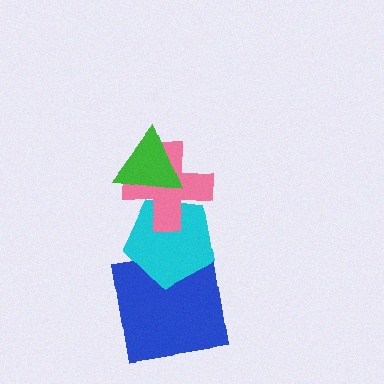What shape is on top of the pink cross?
The green triangle is on top of the pink cross.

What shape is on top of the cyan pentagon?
The pink cross is on top of the cyan pentagon.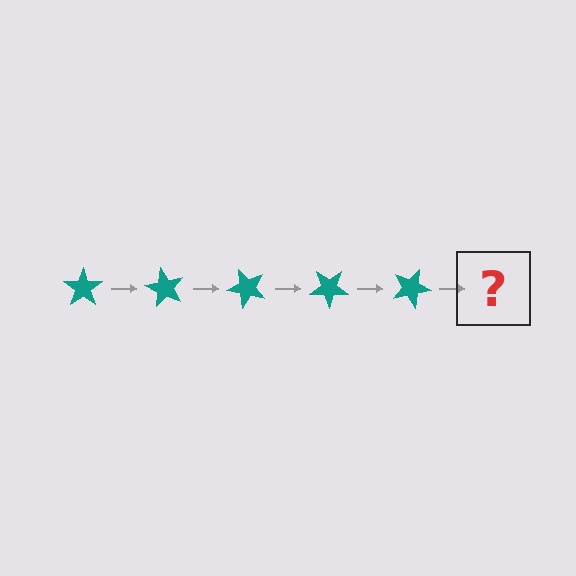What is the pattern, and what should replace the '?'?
The pattern is that the star rotates 60 degrees each step. The '?' should be a teal star rotated 300 degrees.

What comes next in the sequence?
The next element should be a teal star rotated 300 degrees.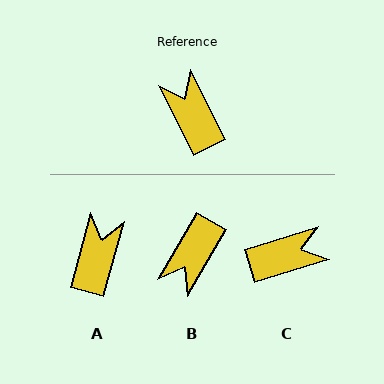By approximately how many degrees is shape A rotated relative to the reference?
Approximately 42 degrees clockwise.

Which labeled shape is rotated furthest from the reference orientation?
B, about 123 degrees away.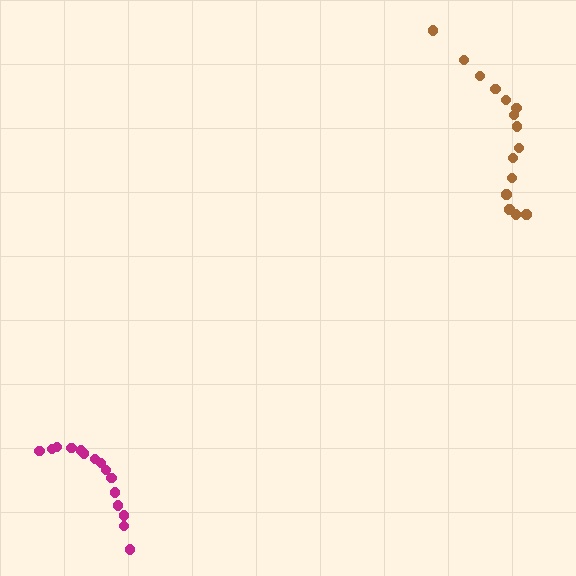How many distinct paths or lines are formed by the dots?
There are 2 distinct paths.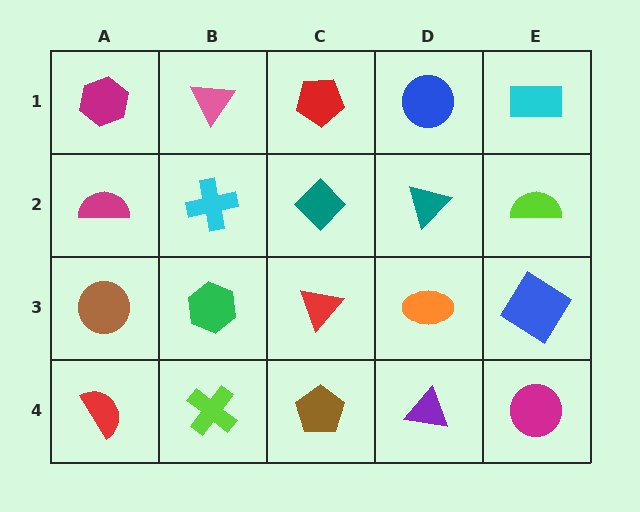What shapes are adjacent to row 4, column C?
A red triangle (row 3, column C), a lime cross (row 4, column B), a purple triangle (row 4, column D).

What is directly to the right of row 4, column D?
A magenta circle.